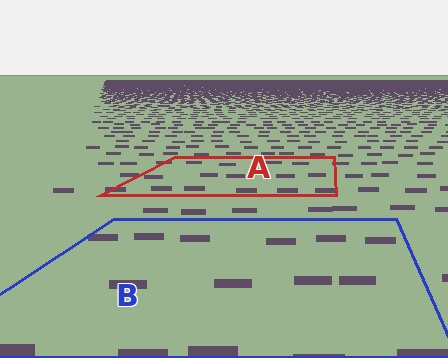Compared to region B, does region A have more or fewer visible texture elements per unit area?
Region A has more texture elements per unit area — they are packed more densely because it is farther away.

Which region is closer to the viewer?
Region B is closer. The texture elements there are larger and more spread out.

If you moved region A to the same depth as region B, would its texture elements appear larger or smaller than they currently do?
They would appear larger. At a closer depth, the same texture elements are projected at a bigger on-screen size.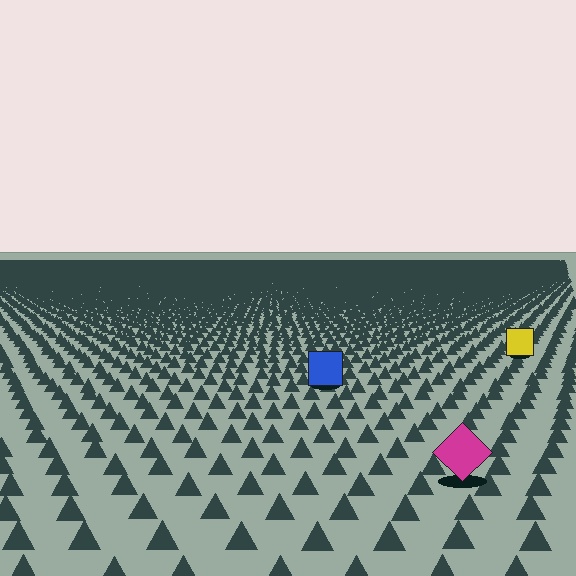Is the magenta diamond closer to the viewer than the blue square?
Yes. The magenta diamond is closer — you can tell from the texture gradient: the ground texture is coarser near it.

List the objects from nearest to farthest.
From nearest to farthest: the magenta diamond, the blue square, the yellow square.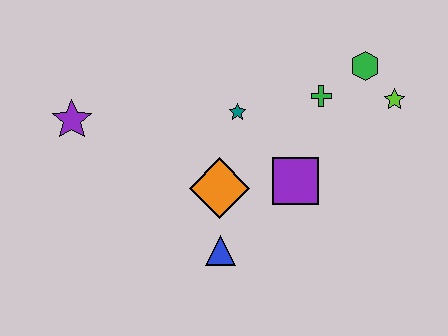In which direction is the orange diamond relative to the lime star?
The orange diamond is to the left of the lime star.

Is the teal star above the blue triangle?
Yes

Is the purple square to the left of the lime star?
Yes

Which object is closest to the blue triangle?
The orange diamond is closest to the blue triangle.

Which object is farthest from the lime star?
The purple star is farthest from the lime star.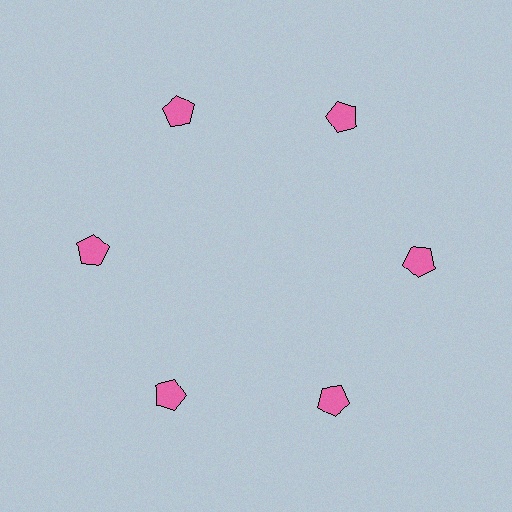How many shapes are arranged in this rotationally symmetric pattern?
There are 6 shapes, arranged in 6 groups of 1.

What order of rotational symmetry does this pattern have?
This pattern has 6-fold rotational symmetry.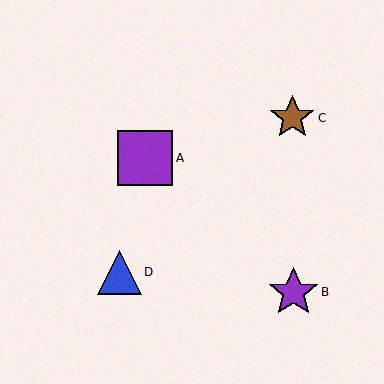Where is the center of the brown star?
The center of the brown star is at (292, 118).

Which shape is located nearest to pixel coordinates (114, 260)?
The blue triangle (labeled D) at (119, 272) is nearest to that location.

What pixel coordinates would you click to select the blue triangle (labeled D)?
Click at (119, 272) to select the blue triangle D.